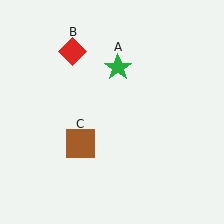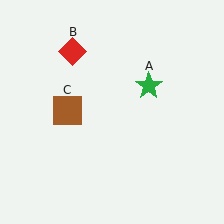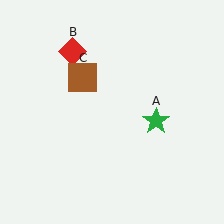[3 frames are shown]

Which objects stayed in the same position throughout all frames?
Red diamond (object B) remained stationary.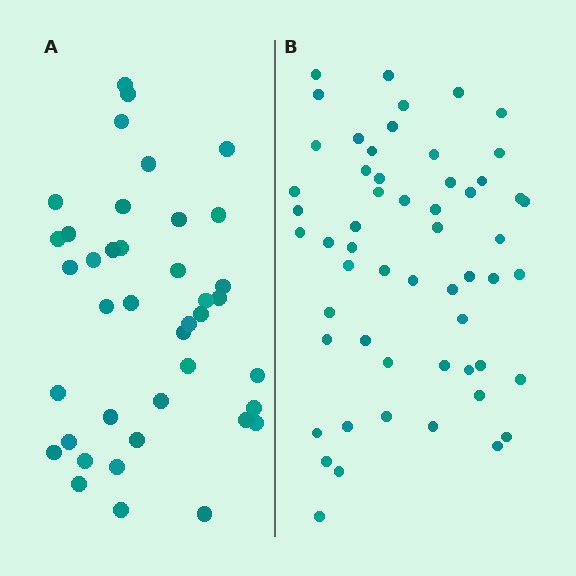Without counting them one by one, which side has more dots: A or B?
Region B (the right region) has more dots.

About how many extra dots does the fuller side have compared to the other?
Region B has approximately 15 more dots than region A.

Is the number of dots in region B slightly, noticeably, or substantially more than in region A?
Region B has noticeably more, but not dramatically so. The ratio is roughly 1.4 to 1.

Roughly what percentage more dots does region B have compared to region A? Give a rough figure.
About 40% more.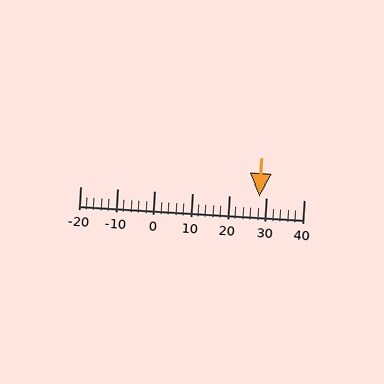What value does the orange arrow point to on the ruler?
The orange arrow points to approximately 28.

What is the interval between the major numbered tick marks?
The major tick marks are spaced 10 units apart.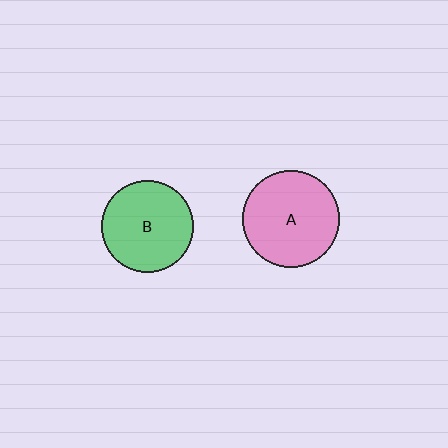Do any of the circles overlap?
No, none of the circles overlap.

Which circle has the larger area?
Circle A (pink).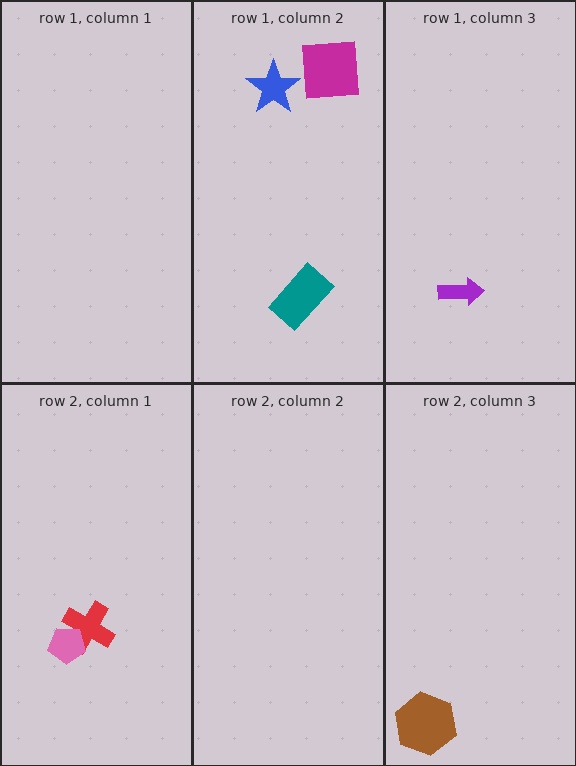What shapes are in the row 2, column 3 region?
The brown hexagon.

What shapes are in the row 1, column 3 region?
The purple arrow.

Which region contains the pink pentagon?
The row 2, column 1 region.